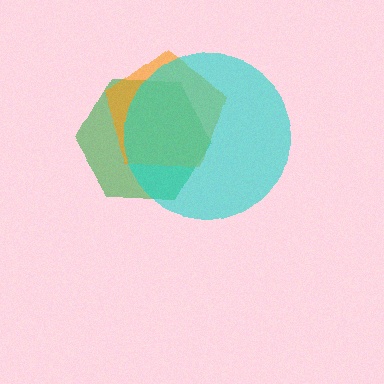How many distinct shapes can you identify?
There are 3 distinct shapes: a green hexagon, an orange pentagon, a cyan circle.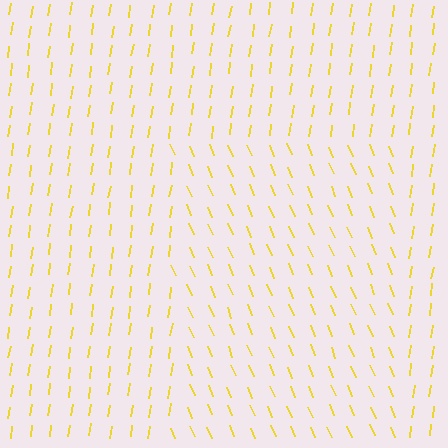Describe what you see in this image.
The image is filled with small yellow line segments. A rectangle region in the image has lines oriented differently from the surrounding lines, creating a visible texture boundary.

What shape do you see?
I see a rectangle.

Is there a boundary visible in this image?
Yes, there is a texture boundary formed by a change in line orientation.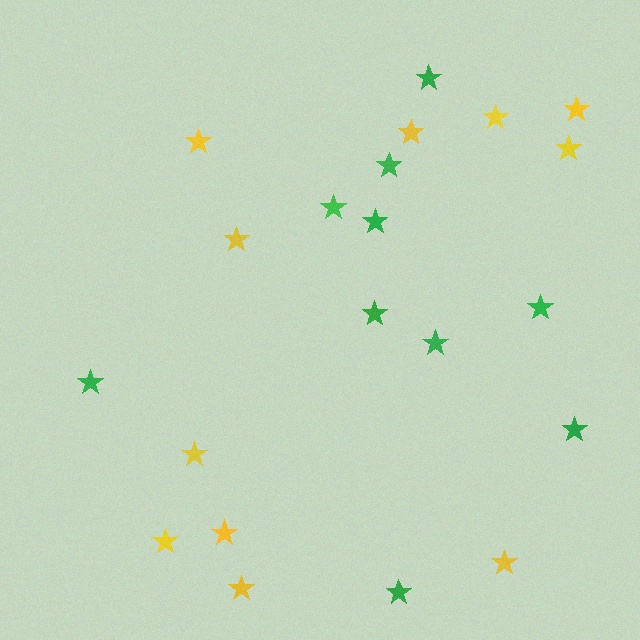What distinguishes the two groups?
There are 2 groups: one group of green stars (10) and one group of yellow stars (11).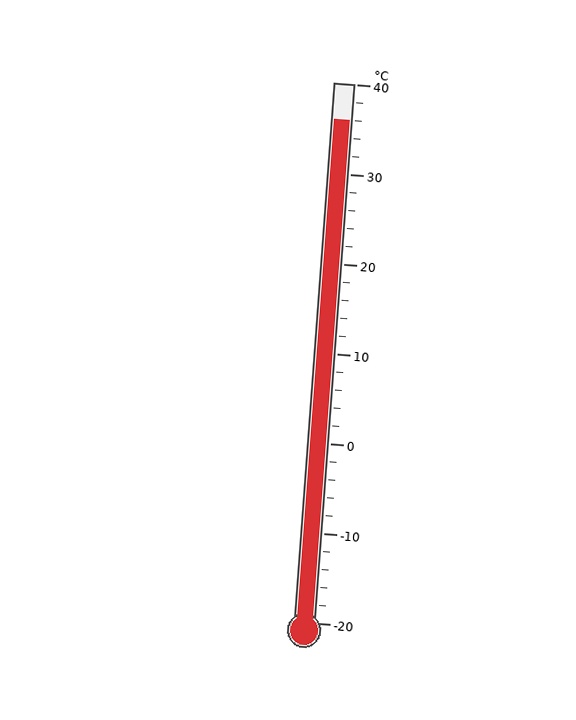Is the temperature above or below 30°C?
The temperature is above 30°C.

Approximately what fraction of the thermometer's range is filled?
The thermometer is filled to approximately 95% of its range.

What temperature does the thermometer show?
The thermometer shows approximately 36°C.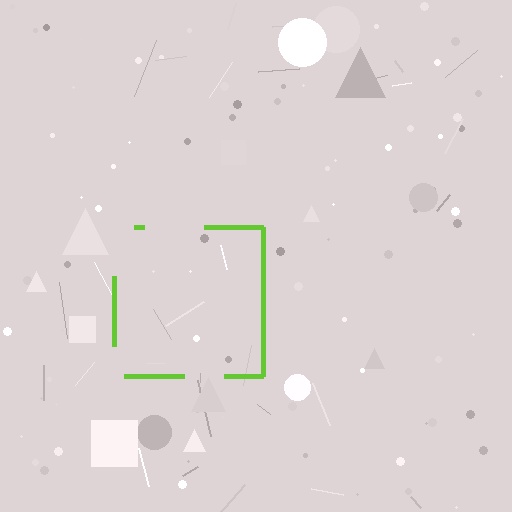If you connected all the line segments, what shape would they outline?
They would outline a square.